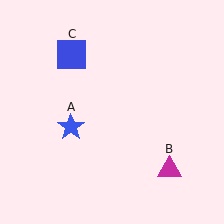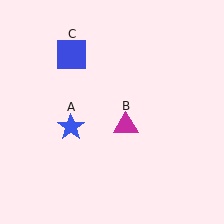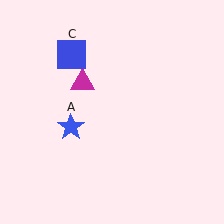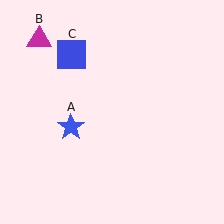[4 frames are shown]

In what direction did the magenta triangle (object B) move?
The magenta triangle (object B) moved up and to the left.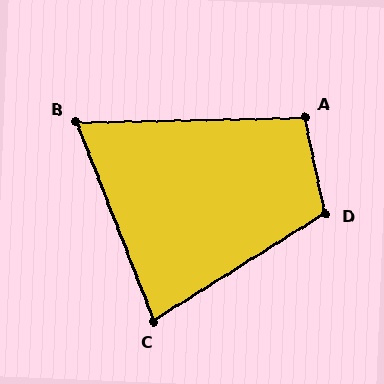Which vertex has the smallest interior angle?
B, at approximately 70 degrees.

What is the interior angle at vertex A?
Approximately 101 degrees (obtuse).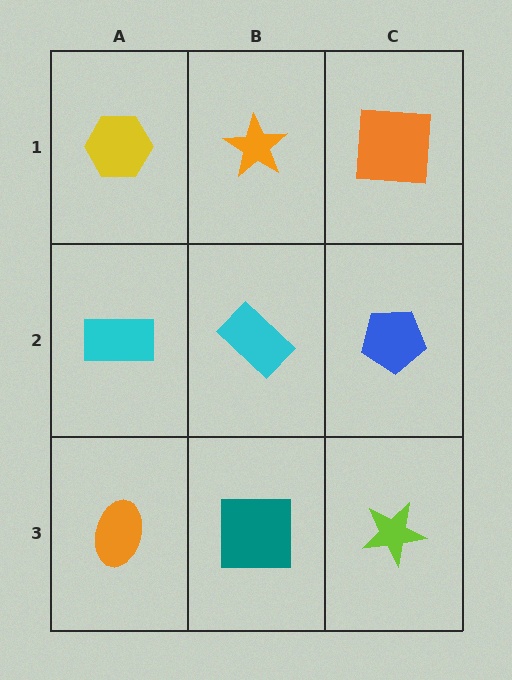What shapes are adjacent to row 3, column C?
A blue pentagon (row 2, column C), a teal square (row 3, column B).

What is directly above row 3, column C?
A blue pentagon.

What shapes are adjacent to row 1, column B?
A cyan rectangle (row 2, column B), a yellow hexagon (row 1, column A), an orange square (row 1, column C).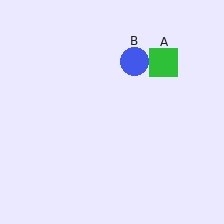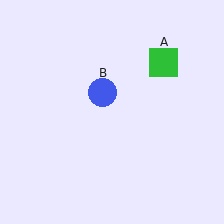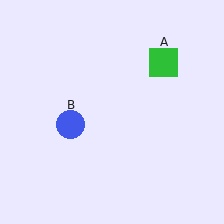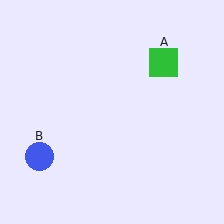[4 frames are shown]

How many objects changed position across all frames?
1 object changed position: blue circle (object B).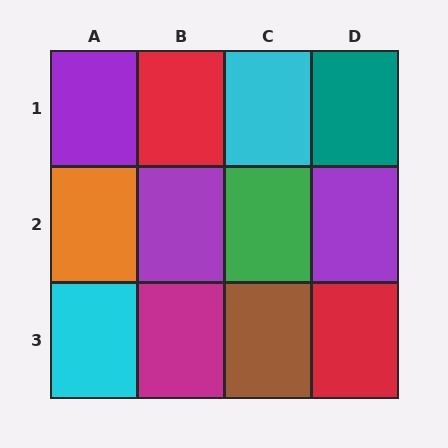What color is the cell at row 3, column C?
Brown.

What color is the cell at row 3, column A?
Cyan.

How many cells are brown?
1 cell is brown.